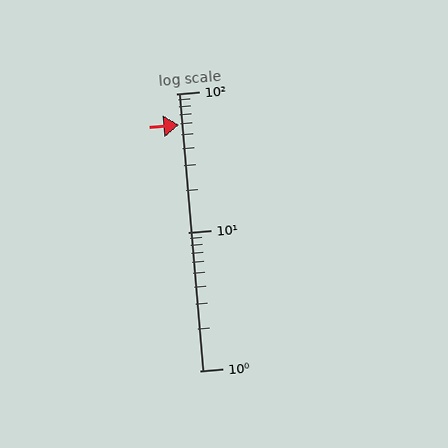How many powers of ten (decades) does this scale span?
The scale spans 2 decades, from 1 to 100.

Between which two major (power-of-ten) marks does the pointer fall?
The pointer is between 10 and 100.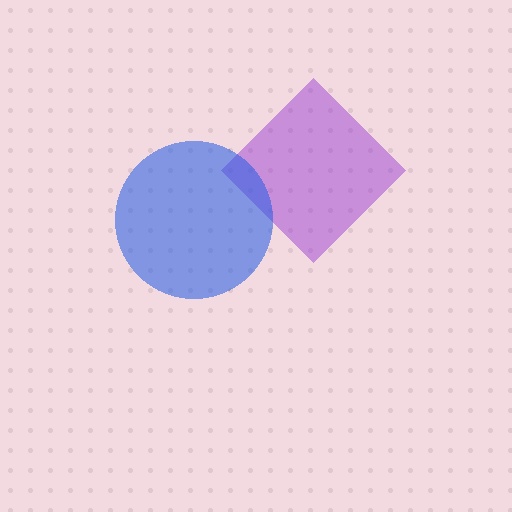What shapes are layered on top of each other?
The layered shapes are: a purple diamond, a blue circle.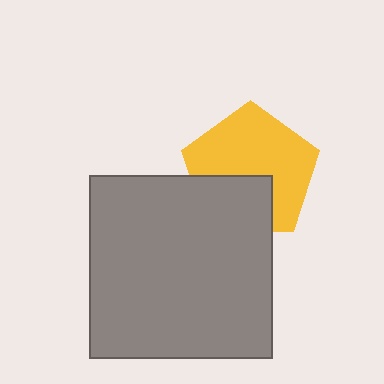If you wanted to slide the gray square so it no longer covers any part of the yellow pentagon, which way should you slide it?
Slide it down — that is the most direct way to separate the two shapes.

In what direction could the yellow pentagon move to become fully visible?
The yellow pentagon could move up. That would shift it out from behind the gray square entirely.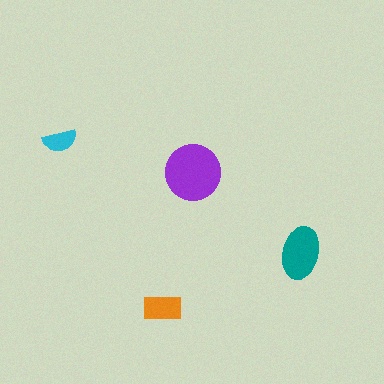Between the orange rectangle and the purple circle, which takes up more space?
The purple circle.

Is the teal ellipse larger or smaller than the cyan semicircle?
Larger.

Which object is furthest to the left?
The cyan semicircle is leftmost.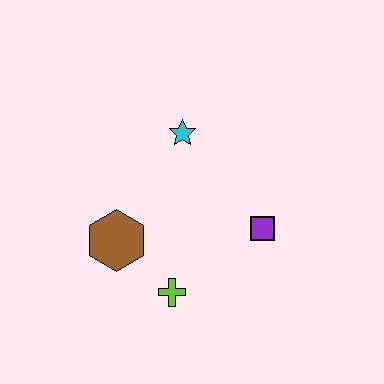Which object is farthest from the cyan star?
The lime cross is farthest from the cyan star.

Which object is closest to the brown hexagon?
The lime cross is closest to the brown hexagon.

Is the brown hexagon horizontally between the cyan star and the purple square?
No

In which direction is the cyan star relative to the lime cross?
The cyan star is above the lime cross.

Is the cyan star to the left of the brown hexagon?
No